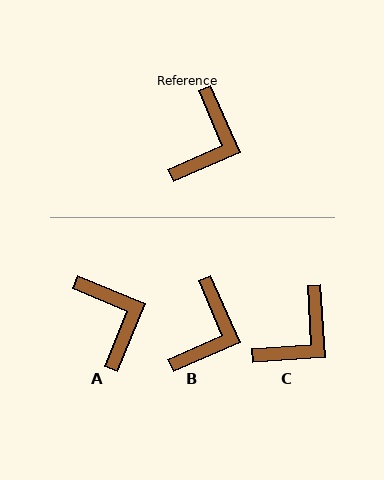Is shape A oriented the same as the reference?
No, it is off by about 44 degrees.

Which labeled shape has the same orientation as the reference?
B.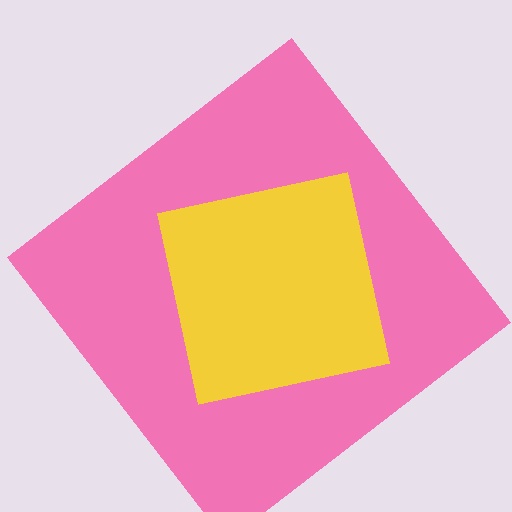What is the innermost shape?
The yellow square.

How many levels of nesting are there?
2.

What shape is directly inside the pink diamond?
The yellow square.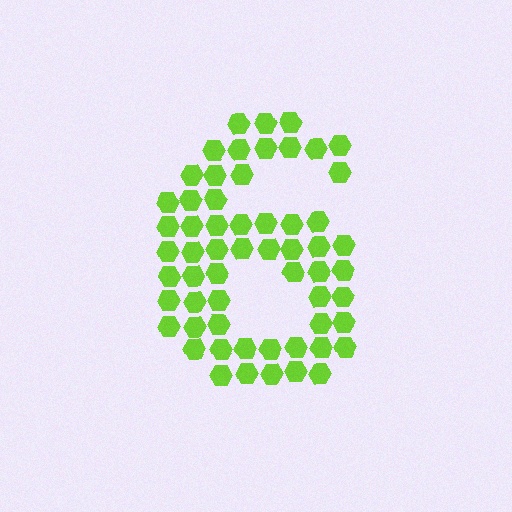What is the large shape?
The large shape is the digit 6.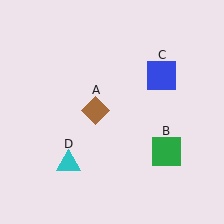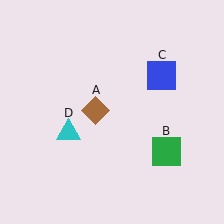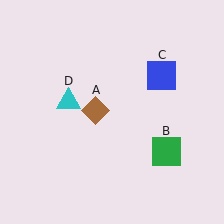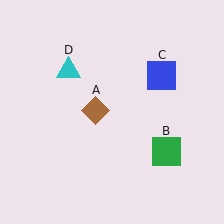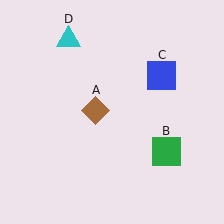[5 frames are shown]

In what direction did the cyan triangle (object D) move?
The cyan triangle (object D) moved up.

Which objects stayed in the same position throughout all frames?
Brown diamond (object A) and green square (object B) and blue square (object C) remained stationary.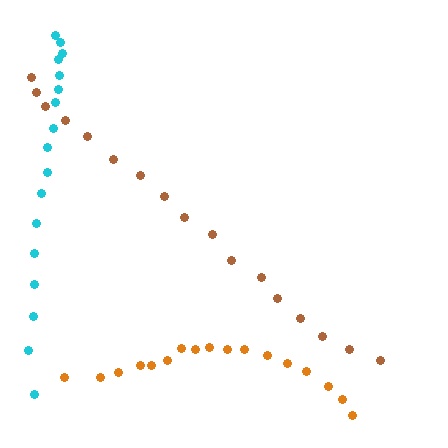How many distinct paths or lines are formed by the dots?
There are 3 distinct paths.